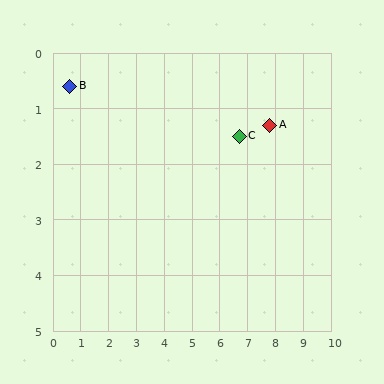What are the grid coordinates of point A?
Point A is at approximately (7.8, 1.3).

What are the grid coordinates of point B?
Point B is at approximately (0.6, 0.6).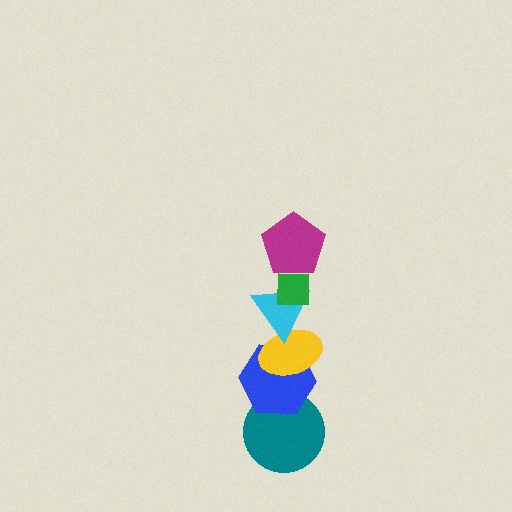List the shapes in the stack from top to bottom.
From top to bottom: the green square, the magenta pentagon, the cyan triangle, the yellow ellipse, the blue hexagon, the teal circle.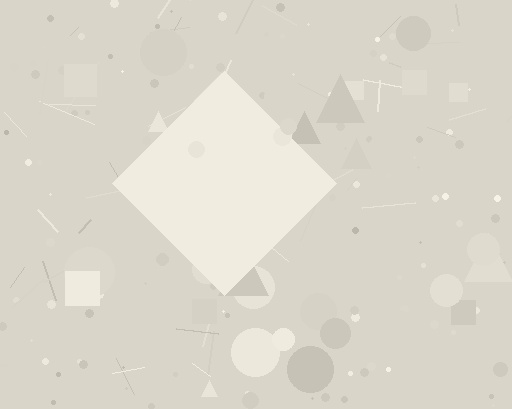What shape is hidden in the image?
A diamond is hidden in the image.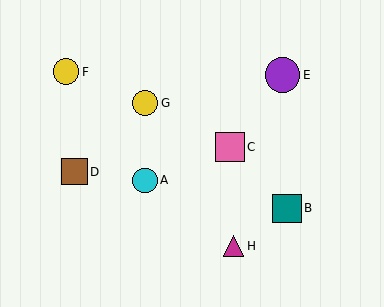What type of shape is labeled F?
Shape F is a yellow circle.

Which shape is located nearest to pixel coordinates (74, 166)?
The brown square (labeled D) at (74, 172) is nearest to that location.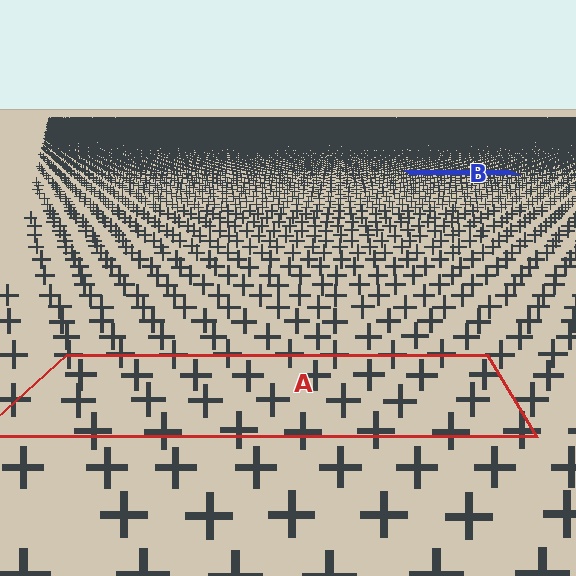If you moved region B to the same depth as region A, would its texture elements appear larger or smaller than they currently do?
They would appear larger. At a closer depth, the same texture elements are projected at a bigger on-screen size.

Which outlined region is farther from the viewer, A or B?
Region B is farther from the viewer — the texture elements inside it appear smaller and more densely packed.